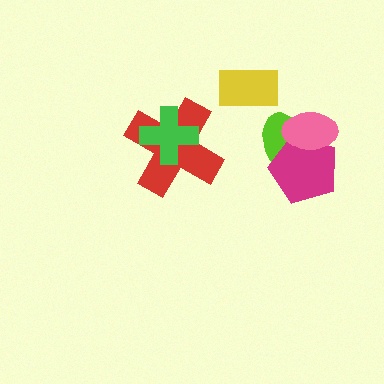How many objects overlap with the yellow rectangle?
0 objects overlap with the yellow rectangle.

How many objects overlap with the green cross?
1 object overlaps with the green cross.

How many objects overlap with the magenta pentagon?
2 objects overlap with the magenta pentagon.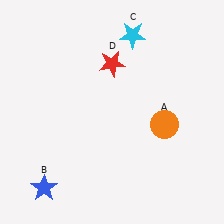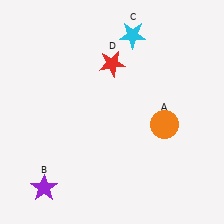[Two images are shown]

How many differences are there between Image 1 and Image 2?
There is 1 difference between the two images.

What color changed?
The star (B) changed from blue in Image 1 to purple in Image 2.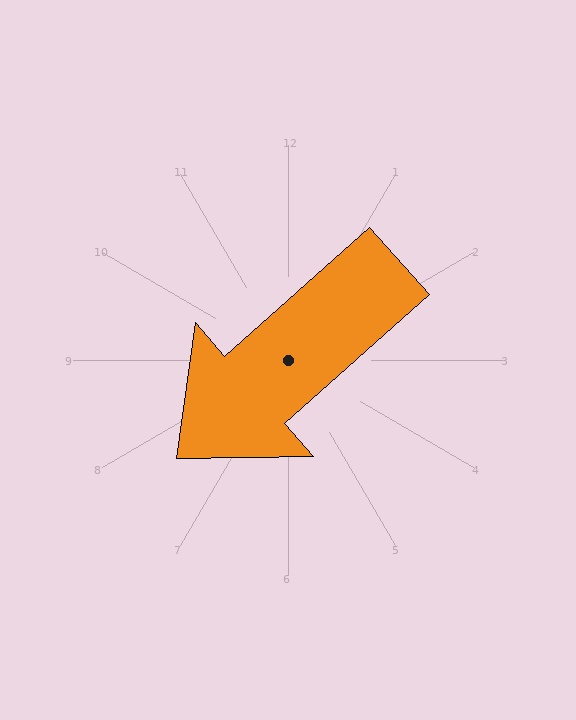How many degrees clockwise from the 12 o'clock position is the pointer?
Approximately 228 degrees.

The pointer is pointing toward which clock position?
Roughly 8 o'clock.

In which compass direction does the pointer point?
Southwest.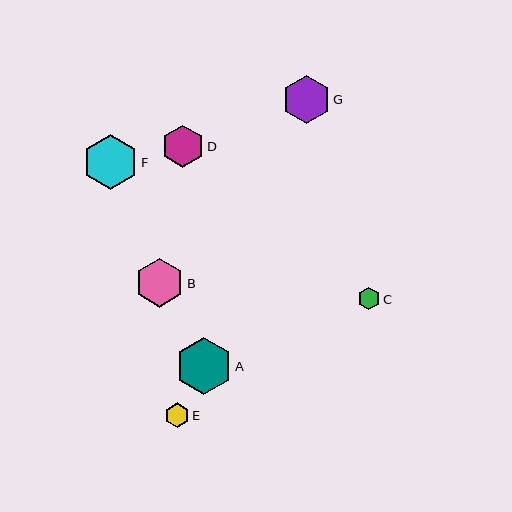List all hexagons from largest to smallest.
From largest to smallest: A, F, B, G, D, E, C.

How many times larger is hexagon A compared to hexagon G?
Hexagon A is approximately 1.2 times the size of hexagon G.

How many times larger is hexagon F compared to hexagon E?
Hexagon F is approximately 2.3 times the size of hexagon E.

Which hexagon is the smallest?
Hexagon C is the smallest with a size of approximately 22 pixels.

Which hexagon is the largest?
Hexagon A is the largest with a size of approximately 57 pixels.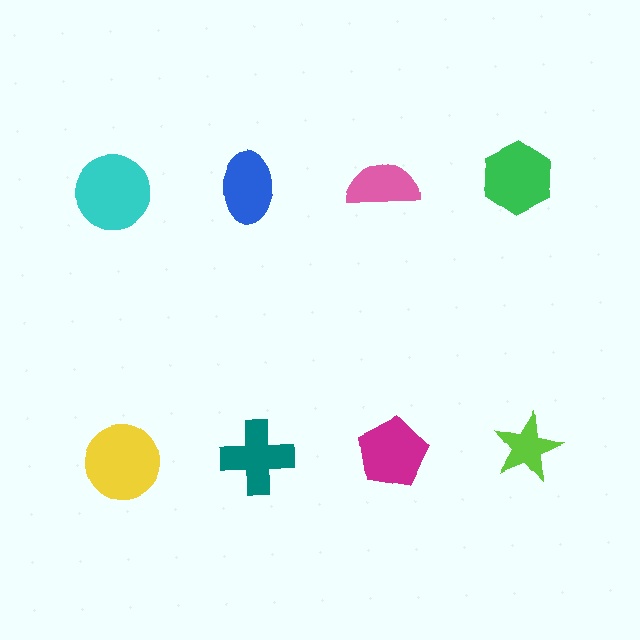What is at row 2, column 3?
A magenta pentagon.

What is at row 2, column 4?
A lime star.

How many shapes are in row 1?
4 shapes.